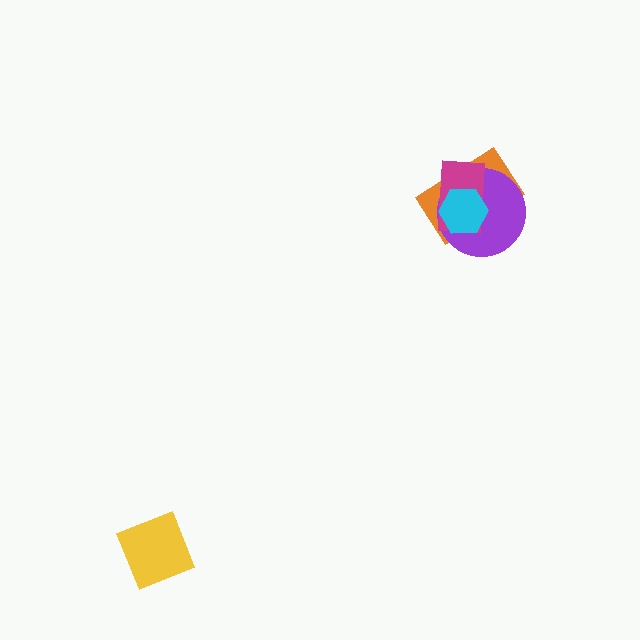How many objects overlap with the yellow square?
0 objects overlap with the yellow square.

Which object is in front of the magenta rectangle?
The cyan hexagon is in front of the magenta rectangle.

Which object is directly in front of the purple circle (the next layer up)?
The magenta rectangle is directly in front of the purple circle.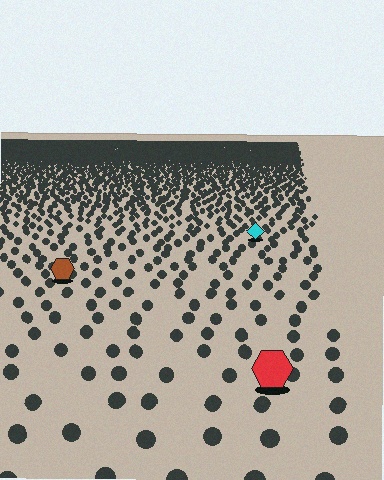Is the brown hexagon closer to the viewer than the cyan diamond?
Yes. The brown hexagon is closer — you can tell from the texture gradient: the ground texture is coarser near it.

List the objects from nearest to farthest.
From nearest to farthest: the red hexagon, the brown hexagon, the cyan diamond.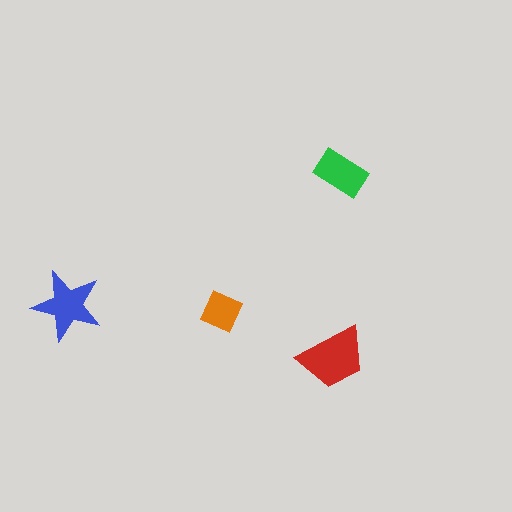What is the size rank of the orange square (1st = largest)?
4th.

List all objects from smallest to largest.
The orange square, the green rectangle, the blue star, the red trapezoid.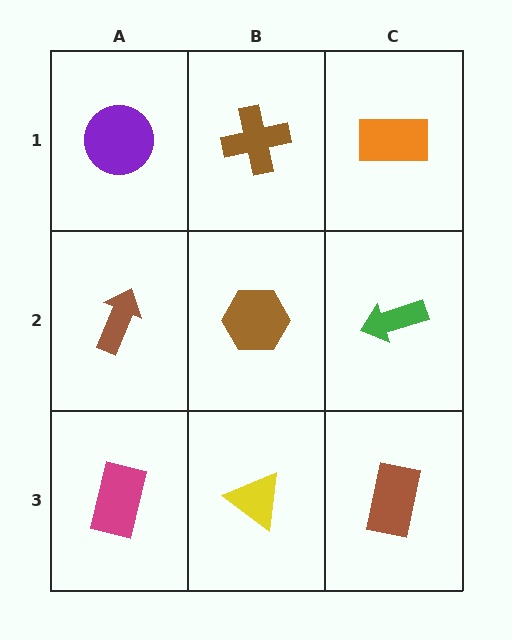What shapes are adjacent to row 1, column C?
A green arrow (row 2, column C), a brown cross (row 1, column B).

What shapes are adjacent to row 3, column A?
A brown arrow (row 2, column A), a yellow triangle (row 3, column B).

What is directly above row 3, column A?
A brown arrow.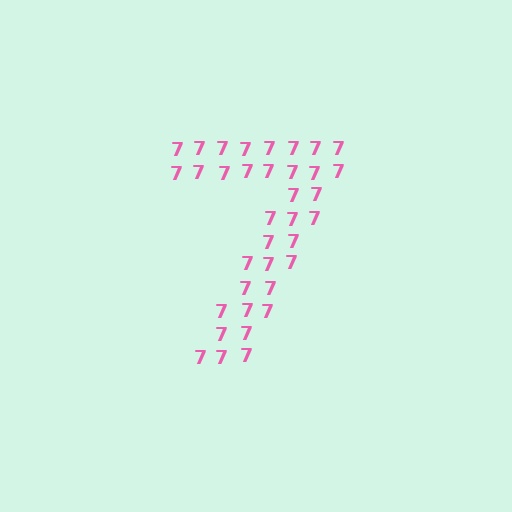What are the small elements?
The small elements are digit 7's.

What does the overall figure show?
The overall figure shows the digit 7.